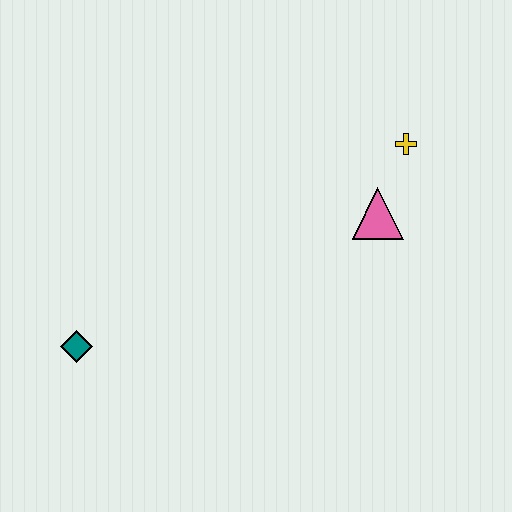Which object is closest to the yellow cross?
The pink triangle is closest to the yellow cross.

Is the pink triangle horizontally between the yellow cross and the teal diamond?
Yes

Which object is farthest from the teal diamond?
The yellow cross is farthest from the teal diamond.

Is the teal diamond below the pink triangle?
Yes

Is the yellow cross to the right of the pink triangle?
Yes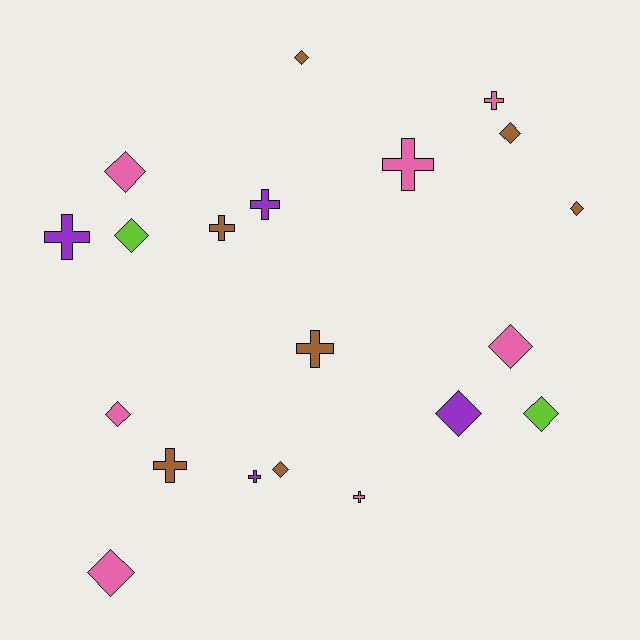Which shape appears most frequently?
Diamond, with 11 objects.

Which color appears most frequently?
Brown, with 7 objects.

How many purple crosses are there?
There are 3 purple crosses.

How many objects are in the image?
There are 20 objects.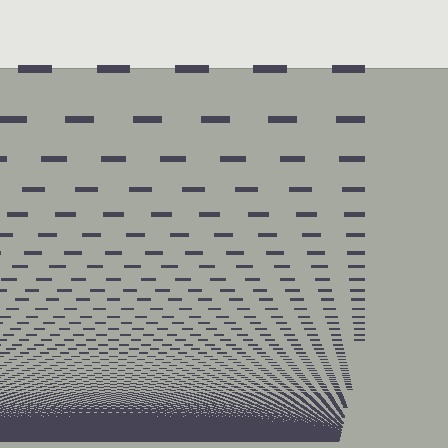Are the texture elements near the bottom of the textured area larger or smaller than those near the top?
Smaller. The gradient is inverted — elements near the bottom are smaller and denser.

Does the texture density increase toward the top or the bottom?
Density increases toward the bottom.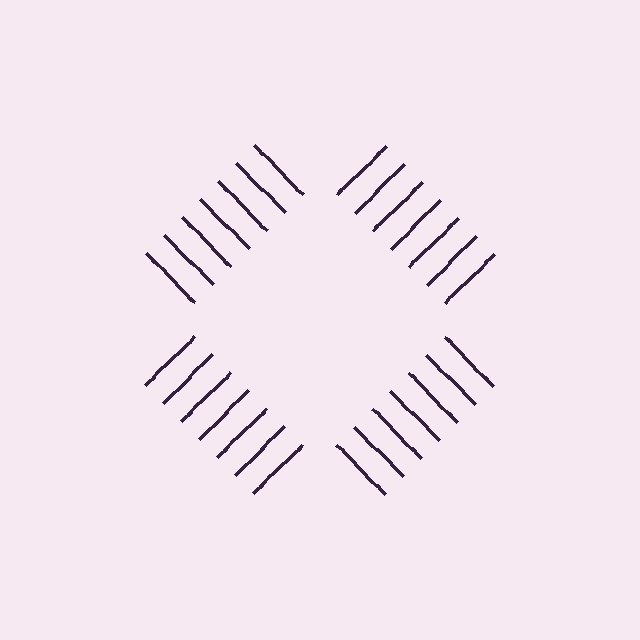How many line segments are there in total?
28 — 7 along each of the 4 edges.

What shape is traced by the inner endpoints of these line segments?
An illusory square — the line segments terminate on its edges but no continuous stroke is drawn.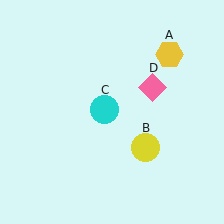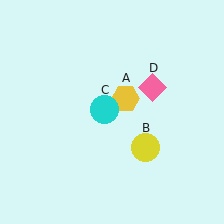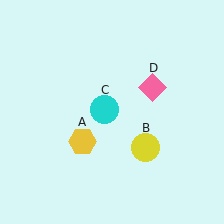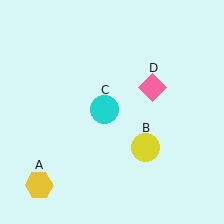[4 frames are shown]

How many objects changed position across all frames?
1 object changed position: yellow hexagon (object A).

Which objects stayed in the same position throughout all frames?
Yellow circle (object B) and cyan circle (object C) and pink diamond (object D) remained stationary.